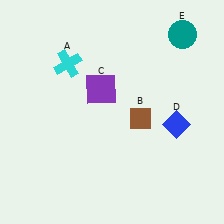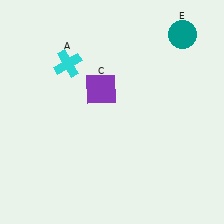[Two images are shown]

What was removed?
The brown diamond (B), the blue diamond (D) were removed in Image 2.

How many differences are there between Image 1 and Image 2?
There are 2 differences between the two images.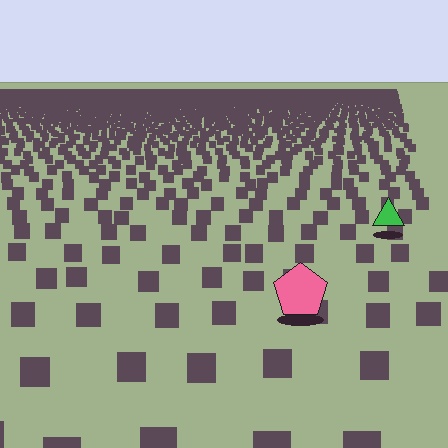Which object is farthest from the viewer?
The green triangle is farthest from the viewer. It appears smaller and the ground texture around it is denser.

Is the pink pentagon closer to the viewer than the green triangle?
Yes. The pink pentagon is closer — you can tell from the texture gradient: the ground texture is coarser near it.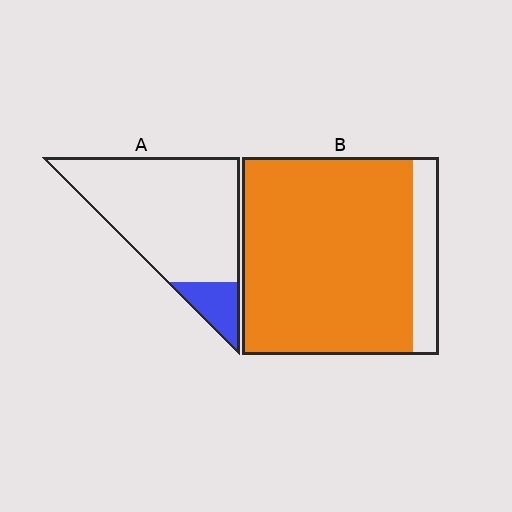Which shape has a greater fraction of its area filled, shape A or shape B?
Shape B.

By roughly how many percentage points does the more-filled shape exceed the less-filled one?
By roughly 75 percentage points (B over A).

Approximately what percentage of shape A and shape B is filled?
A is approximately 15% and B is approximately 85%.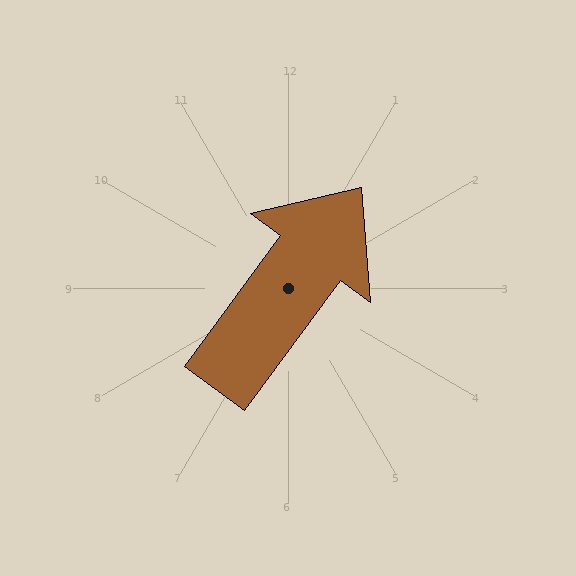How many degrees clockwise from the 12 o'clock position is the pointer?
Approximately 36 degrees.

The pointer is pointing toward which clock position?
Roughly 1 o'clock.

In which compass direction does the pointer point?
Northeast.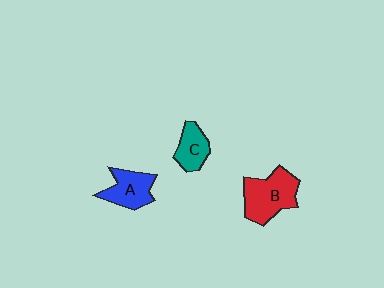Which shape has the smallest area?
Shape C (teal).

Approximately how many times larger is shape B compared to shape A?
Approximately 1.4 times.